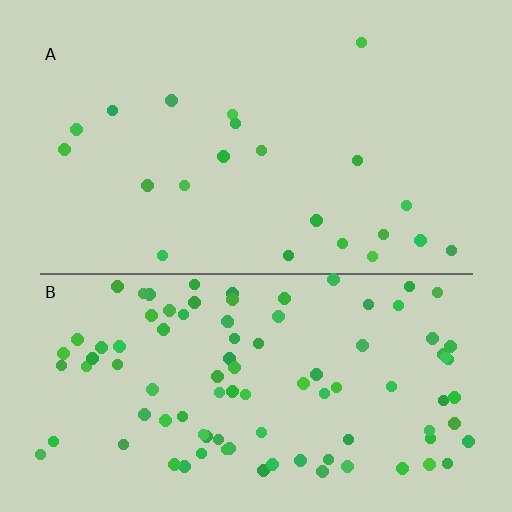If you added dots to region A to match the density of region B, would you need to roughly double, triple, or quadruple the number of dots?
Approximately quadruple.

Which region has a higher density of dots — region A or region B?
B (the bottom).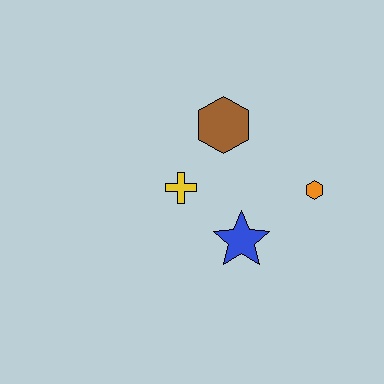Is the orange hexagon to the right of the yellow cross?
Yes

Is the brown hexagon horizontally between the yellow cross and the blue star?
Yes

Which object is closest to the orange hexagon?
The blue star is closest to the orange hexagon.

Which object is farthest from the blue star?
The brown hexagon is farthest from the blue star.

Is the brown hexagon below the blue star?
No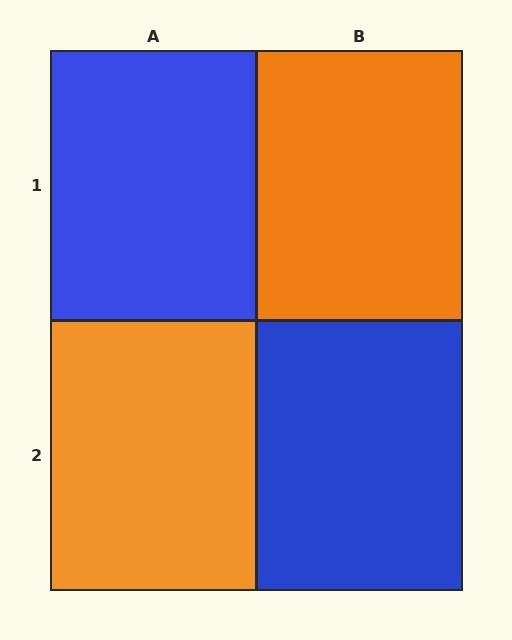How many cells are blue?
2 cells are blue.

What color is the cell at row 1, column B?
Orange.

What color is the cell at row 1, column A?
Blue.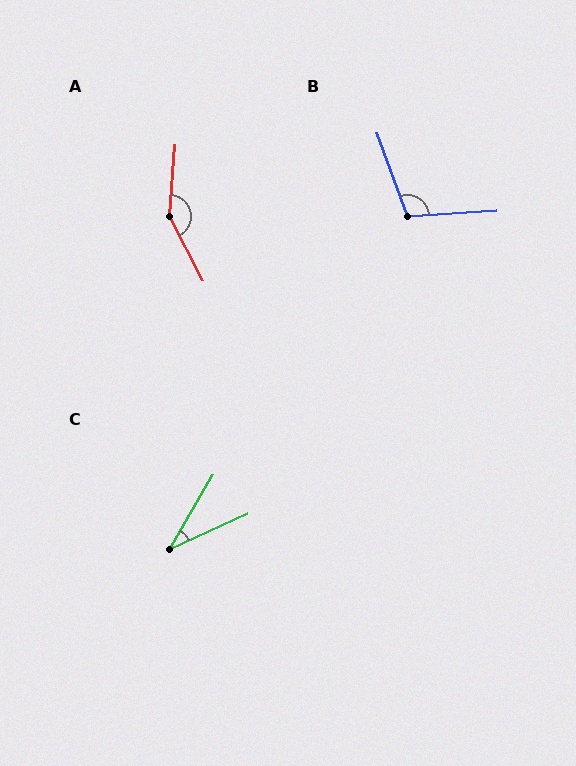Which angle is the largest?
A, at approximately 148 degrees.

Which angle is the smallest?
C, at approximately 35 degrees.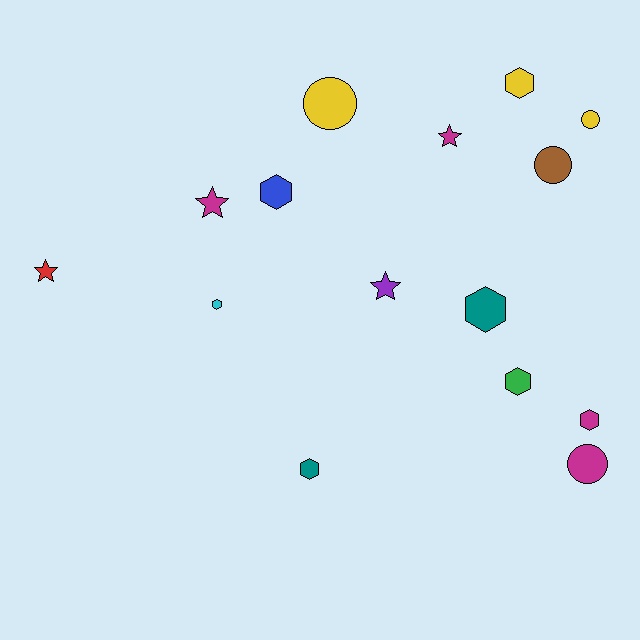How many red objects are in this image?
There is 1 red object.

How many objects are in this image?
There are 15 objects.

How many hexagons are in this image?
There are 7 hexagons.